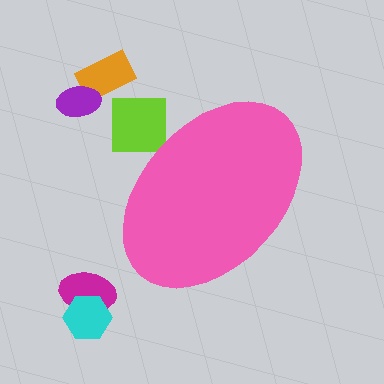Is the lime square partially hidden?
Yes, the lime square is partially hidden behind the pink ellipse.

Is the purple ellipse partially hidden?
No, the purple ellipse is fully visible.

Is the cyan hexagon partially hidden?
No, the cyan hexagon is fully visible.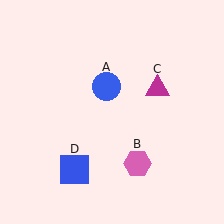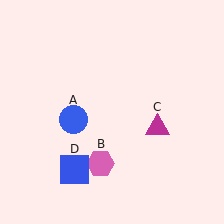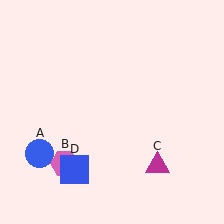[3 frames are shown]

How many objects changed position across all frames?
3 objects changed position: blue circle (object A), pink hexagon (object B), magenta triangle (object C).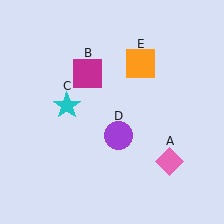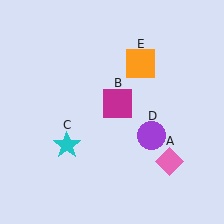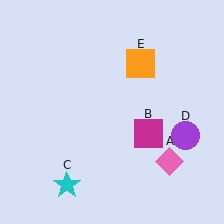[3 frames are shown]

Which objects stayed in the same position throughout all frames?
Pink diamond (object A) and orange square (object E) remained stationary.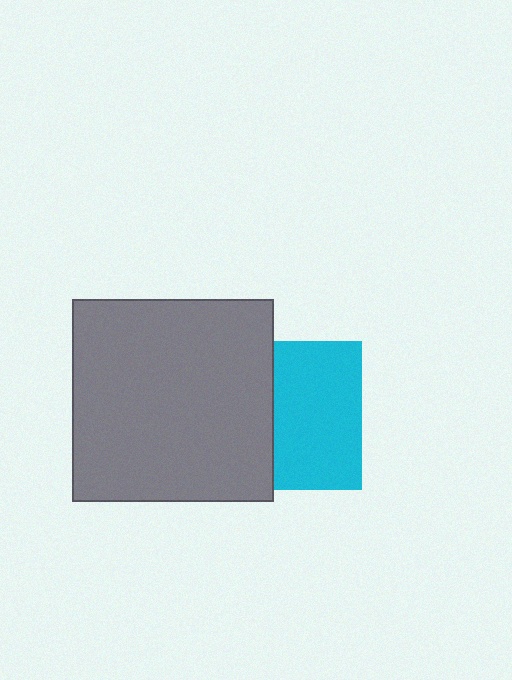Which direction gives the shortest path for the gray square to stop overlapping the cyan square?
Moving left gives the shortest separation.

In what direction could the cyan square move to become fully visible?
The cyan square could move right. That would shift it out from behind the gray square entirely.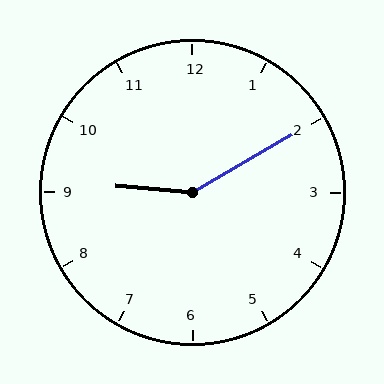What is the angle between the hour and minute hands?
Approximately 145 degrees.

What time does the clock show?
9:10.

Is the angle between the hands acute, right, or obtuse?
It is obtuse.